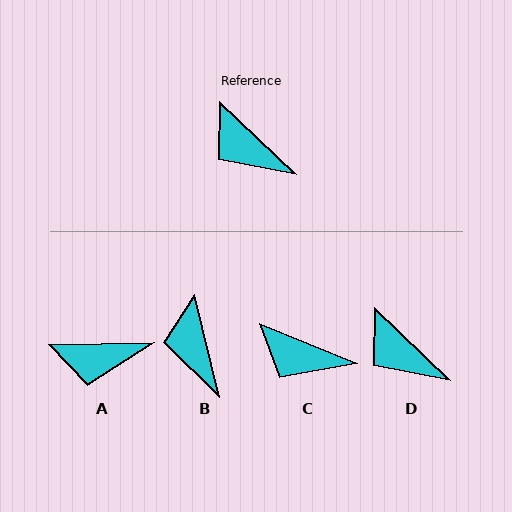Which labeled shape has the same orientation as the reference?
D.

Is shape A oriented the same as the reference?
No, it is off by about 45 degrees.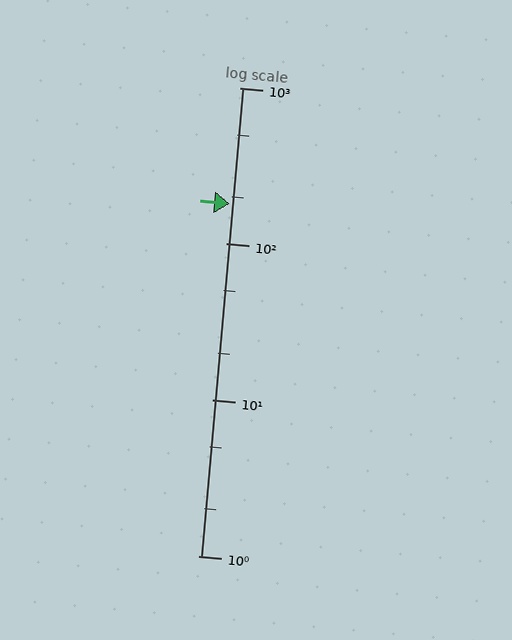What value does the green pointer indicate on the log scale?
The pointer indicates approximately 180.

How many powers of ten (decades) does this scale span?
The scale spans 3 decades, from 1 to 1000.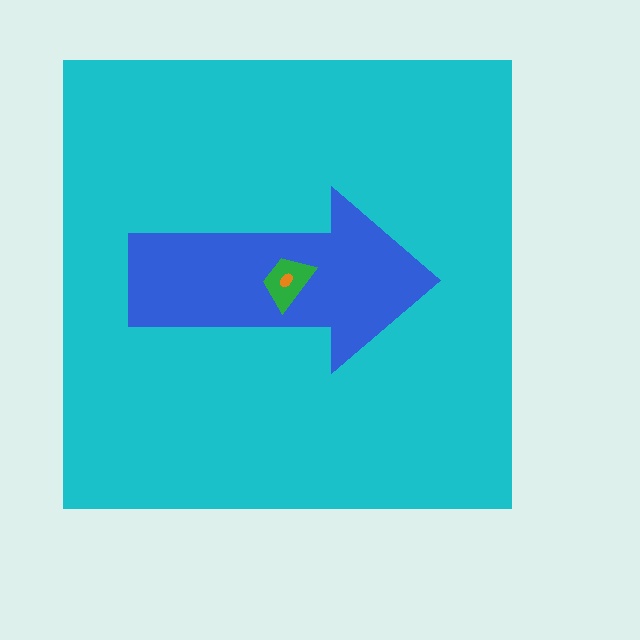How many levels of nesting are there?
4.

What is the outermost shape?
The cyan square.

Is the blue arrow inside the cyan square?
Yes.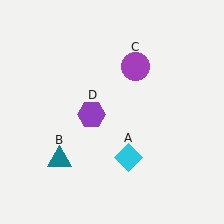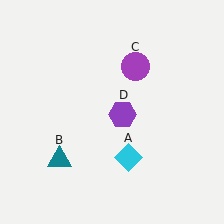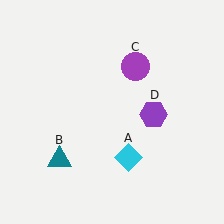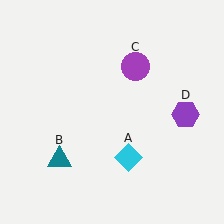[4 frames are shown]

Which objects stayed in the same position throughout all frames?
Cyan diamond (object A) and teal triangle (object B) and purple circle (object C) remained stationary.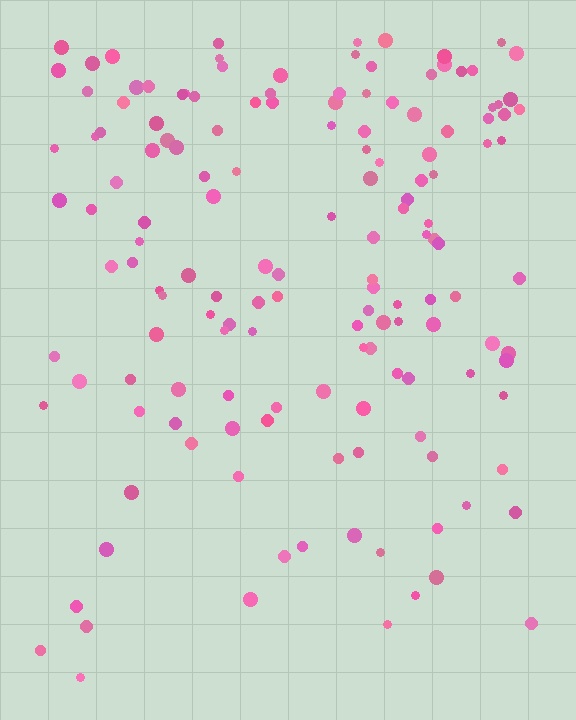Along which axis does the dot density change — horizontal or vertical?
Vertical.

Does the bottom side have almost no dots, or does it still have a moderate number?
Still a moderate number, just noticeably fewer than the top.